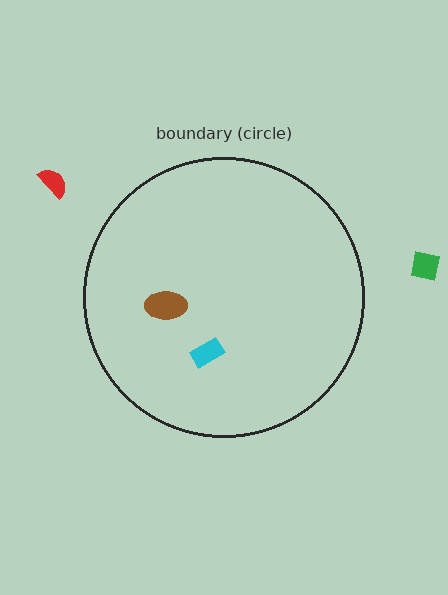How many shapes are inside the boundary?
2 inside, 2 outside.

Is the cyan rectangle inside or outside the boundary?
Inside.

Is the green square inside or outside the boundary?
Outside.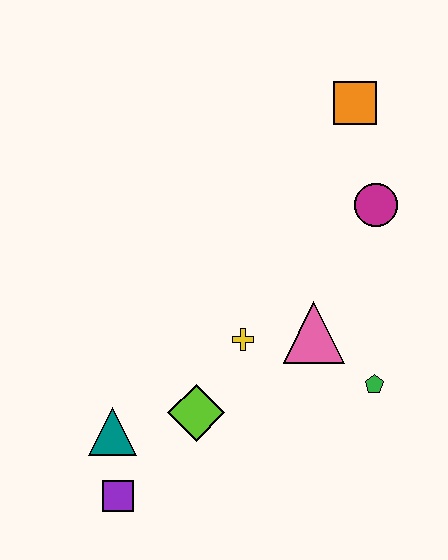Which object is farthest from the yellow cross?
The orange square is farthest from the yellow cross.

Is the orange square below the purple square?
No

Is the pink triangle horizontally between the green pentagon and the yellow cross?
Yes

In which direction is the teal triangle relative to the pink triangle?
The teal triangle is to the left of the pink triangle.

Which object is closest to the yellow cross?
The pink triangle is closest to the yellow cross.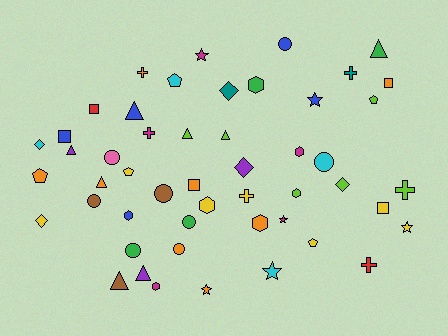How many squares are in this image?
There are 5 squares.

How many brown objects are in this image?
There are 3 brown objects.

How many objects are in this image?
There are 50 objects.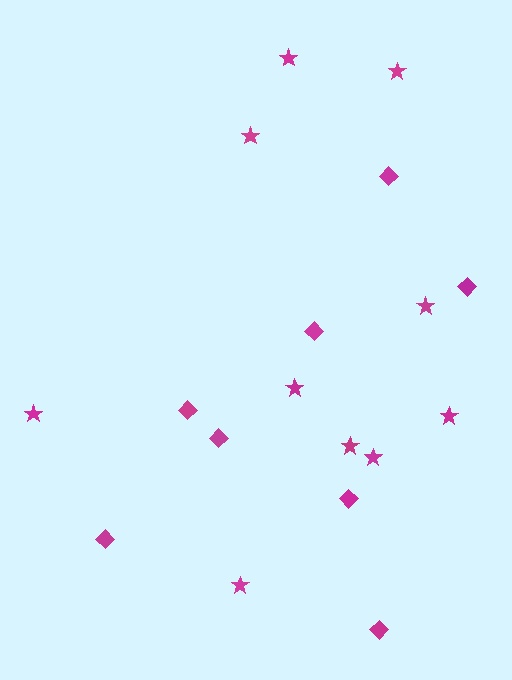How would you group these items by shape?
There are 2 groups: one group of stars (10) and one group of diamonds (8).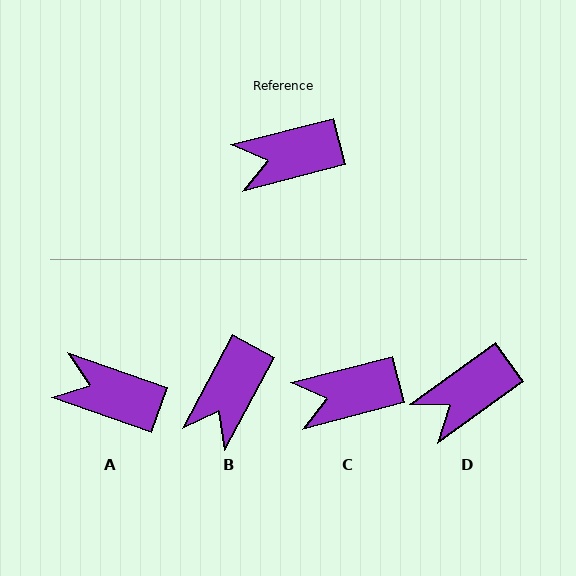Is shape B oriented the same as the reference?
No, it is off by about 47 degrees.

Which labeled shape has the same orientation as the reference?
C.